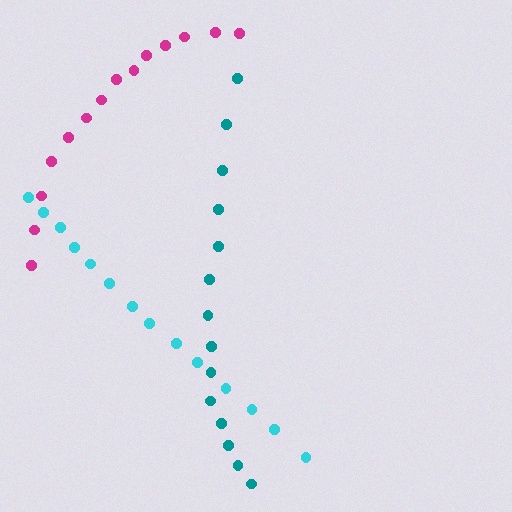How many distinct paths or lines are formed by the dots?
There are 3 distinct paths.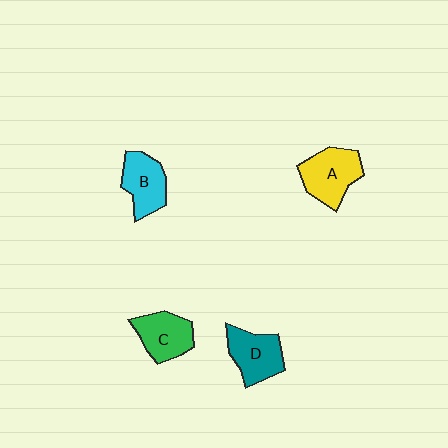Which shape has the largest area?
Shape A (yellow).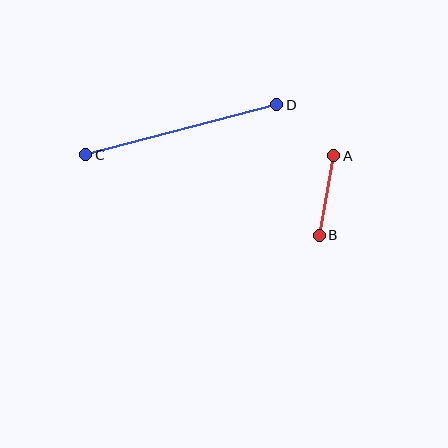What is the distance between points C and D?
The distance is approximately 197 pixels.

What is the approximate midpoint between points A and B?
The midpoint is at approximately (327, 195) pixels.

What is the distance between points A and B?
The distance is approximately 81 pixels.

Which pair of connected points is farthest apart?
Points C and D are farthest apart.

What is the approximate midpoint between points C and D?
The midpoint is at approximately (181, 130) pixels.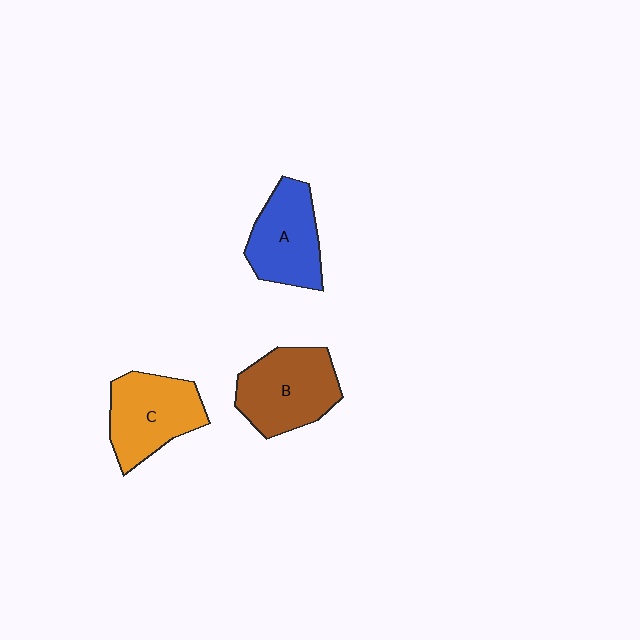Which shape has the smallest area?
Shape A (blue).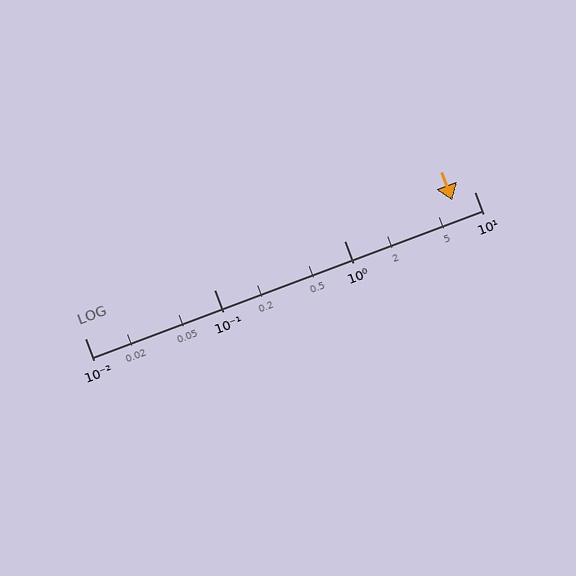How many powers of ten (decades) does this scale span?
The scale spans 3 decades, from 0.01 to 10.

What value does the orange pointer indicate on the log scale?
The pointer indicates approximately 6.8.